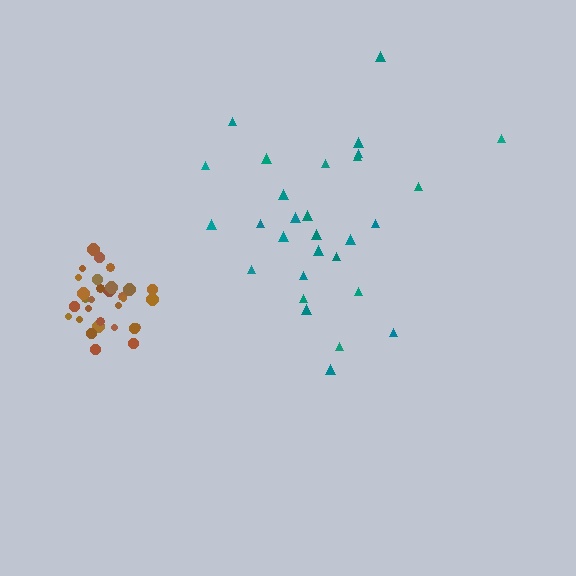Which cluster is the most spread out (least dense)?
Teal.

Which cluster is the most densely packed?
Brown.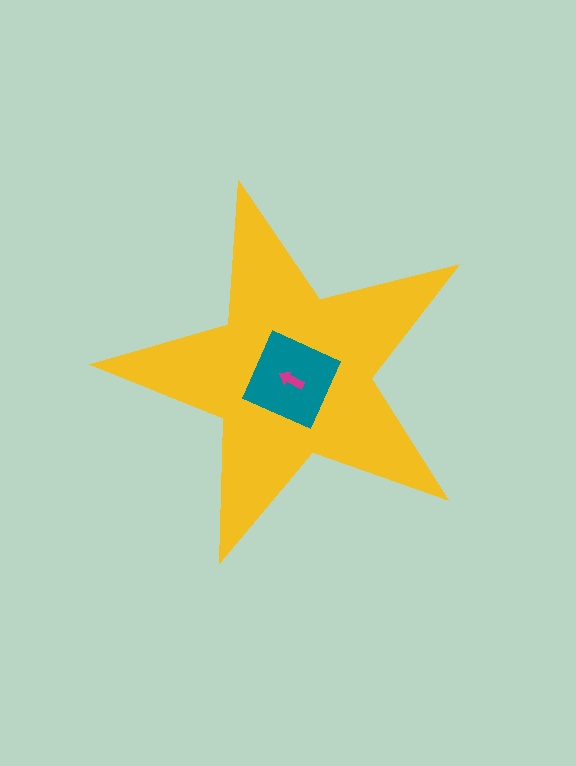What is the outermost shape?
The yellow star.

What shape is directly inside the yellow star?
The teal diamond.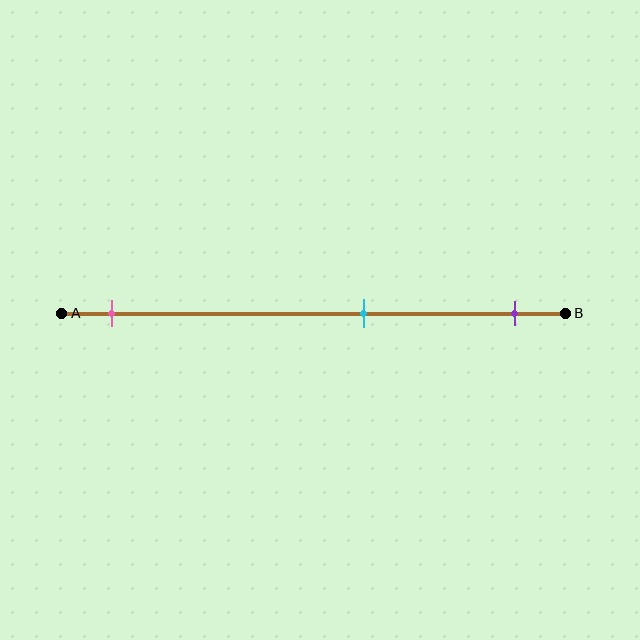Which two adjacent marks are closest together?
The cyan and purple marks are the closest adjacent pair.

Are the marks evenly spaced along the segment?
No, the marks are not evenly spaced.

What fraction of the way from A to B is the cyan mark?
The cyan mark is approximately 60% (0.6) of the way from A to B.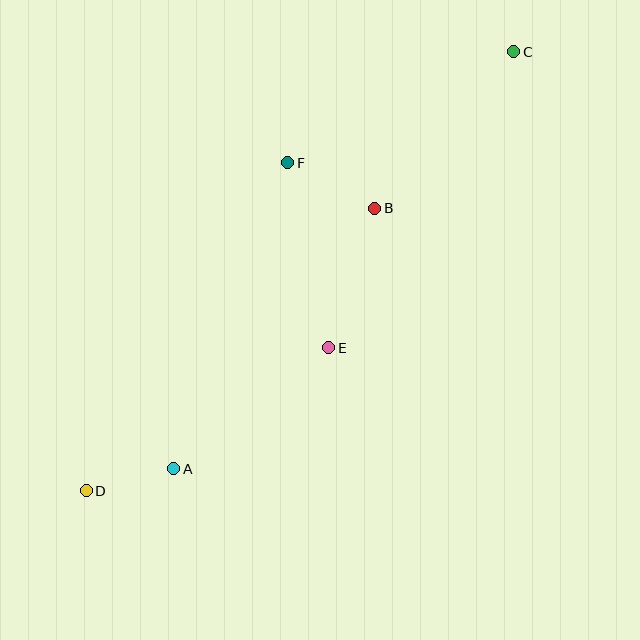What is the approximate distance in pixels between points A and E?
The distance between A and E is approximately 197 pixels.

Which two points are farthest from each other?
Points C and D are farthest from each other.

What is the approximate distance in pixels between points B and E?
The distance between B and E is approximately 147 pixels.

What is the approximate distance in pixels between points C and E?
The distance between C and E is approximately 349 pixels.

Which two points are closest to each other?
Points A and D are closest to each other.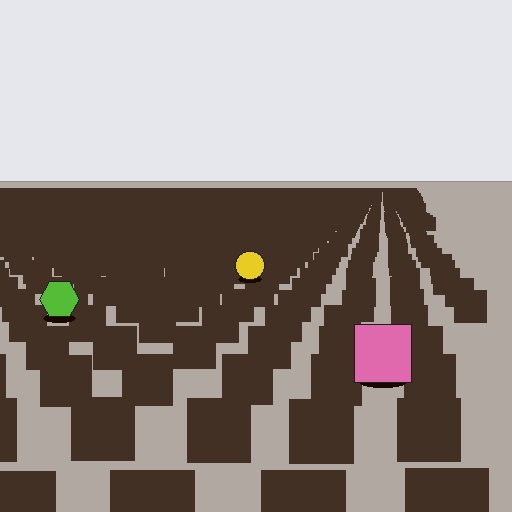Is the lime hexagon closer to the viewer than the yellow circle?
Yes. The lime hexagon is closer — you can tell from the texture gradient: the ground texture is coarser near it.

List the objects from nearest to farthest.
From nearest to farthest: the pink square, the lime hexagon, the yellow circle.